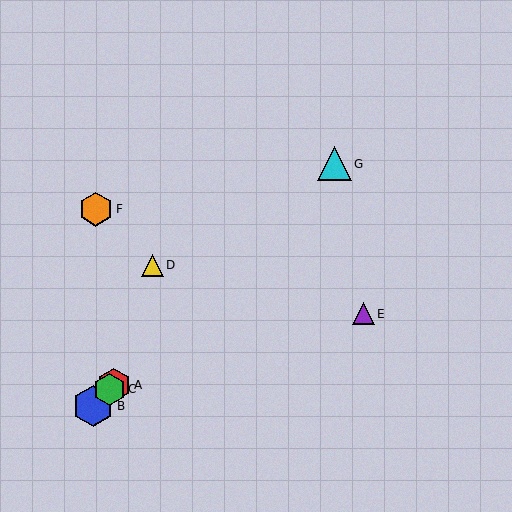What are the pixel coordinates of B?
Object B is at (93, 406).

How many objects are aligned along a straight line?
4 objects (A, B, C, G) are aligned along a straight line.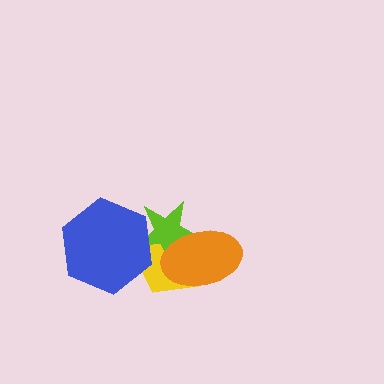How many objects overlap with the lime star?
3 objects overlap with the lime star.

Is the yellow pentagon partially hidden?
Yes, it is partially covered by another shape.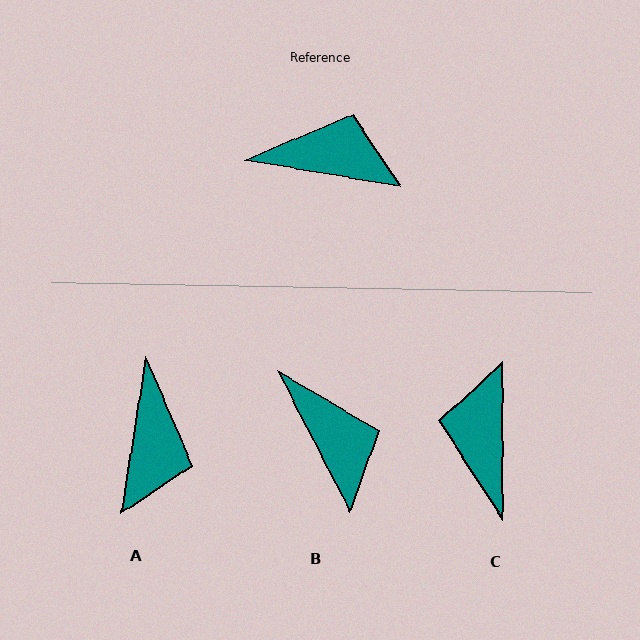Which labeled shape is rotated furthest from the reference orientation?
C, about 100 degrees away.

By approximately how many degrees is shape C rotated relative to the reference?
Approximately 100 degrees counter-clockwise.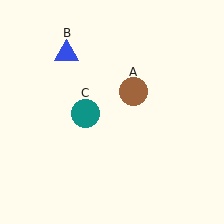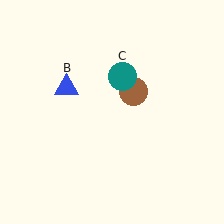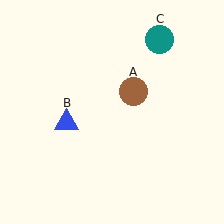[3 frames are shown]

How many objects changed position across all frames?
2 objects changed position: blue triangle (object B), teal circle (object C).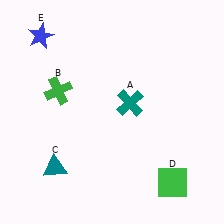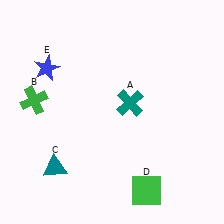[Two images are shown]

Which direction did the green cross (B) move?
The green cross (B) moved left.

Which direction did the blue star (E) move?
The blue star (E) moved down.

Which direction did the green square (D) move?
The green square (D) moved left.